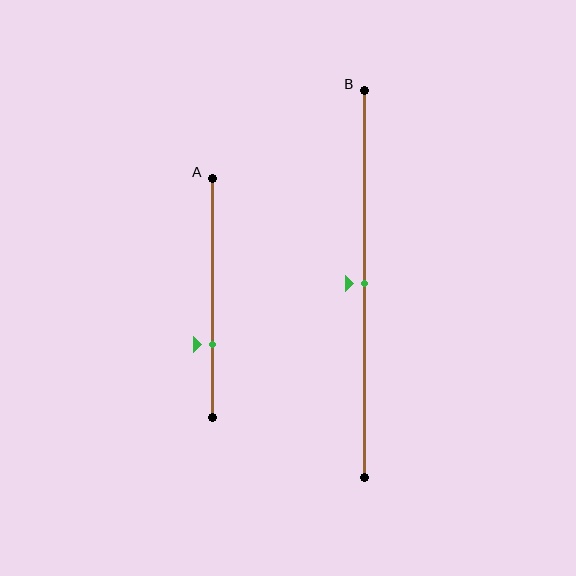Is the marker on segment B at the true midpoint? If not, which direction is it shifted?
Yes, the marker on segment B is at the true midpoint.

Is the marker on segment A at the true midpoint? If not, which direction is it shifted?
No, the marker on segment A is shifted downward by about 19% of the segment length.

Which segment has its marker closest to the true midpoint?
Segment B has its marker closest to the true midpoint.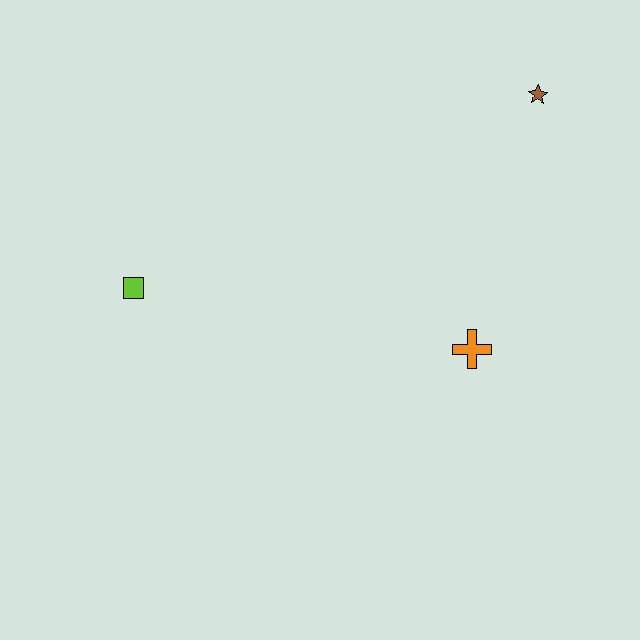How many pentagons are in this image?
There are no pentagons.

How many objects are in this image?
There are 3 objects.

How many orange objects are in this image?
There is 1 orange object.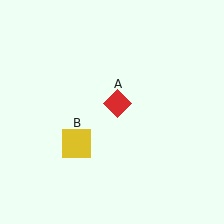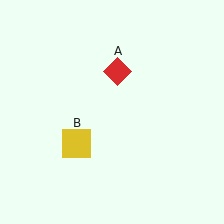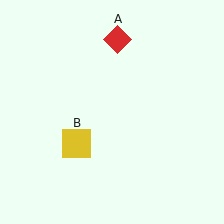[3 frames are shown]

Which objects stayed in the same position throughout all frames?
Yellow square (object B) remained stationary.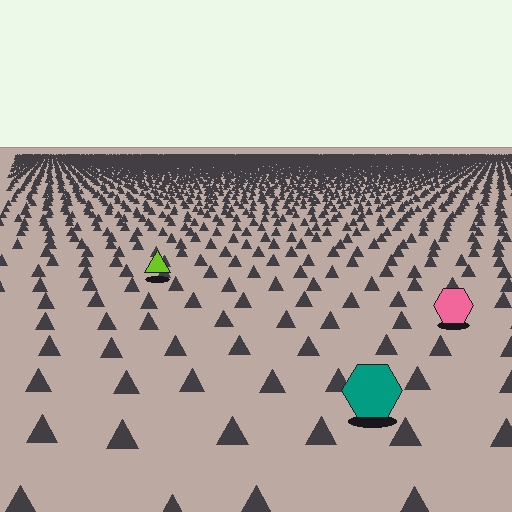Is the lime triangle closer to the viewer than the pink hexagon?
No. The pink hexagon is closer — you can tell from the texture gradient: the ground texture is coarser near it.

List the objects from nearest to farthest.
From nearest to farthest: the teal hexagon, the pink hexagon, the lime triangle.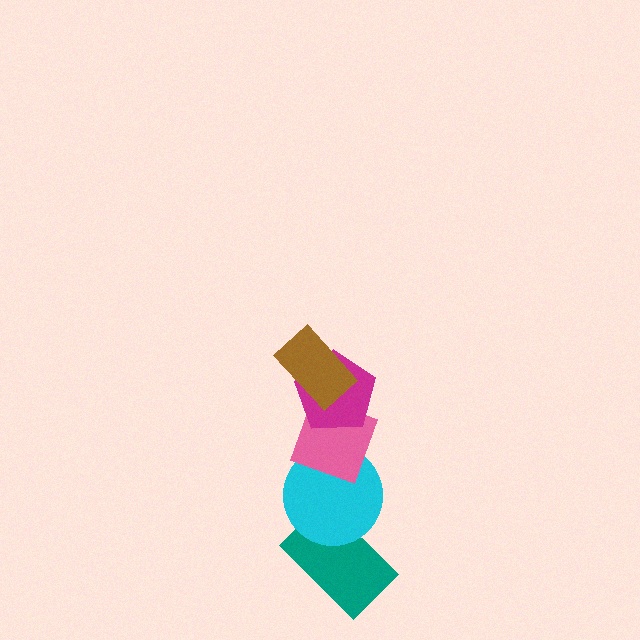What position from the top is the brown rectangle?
The brown rectangle is 1st from the top.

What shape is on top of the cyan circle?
The pink diamond is on top of the cyan circle.